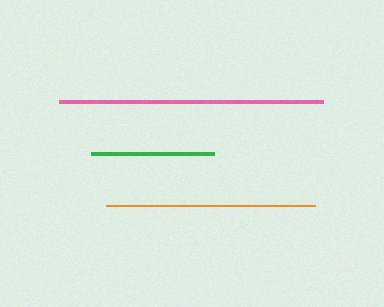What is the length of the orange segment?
The orange segment is approximately 208 pixels long.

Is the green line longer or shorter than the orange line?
The orange line is longer than the green line.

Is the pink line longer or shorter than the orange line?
The pink line is longer than the orange line.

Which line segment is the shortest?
The green line is the shortest at approximately 123 pixels.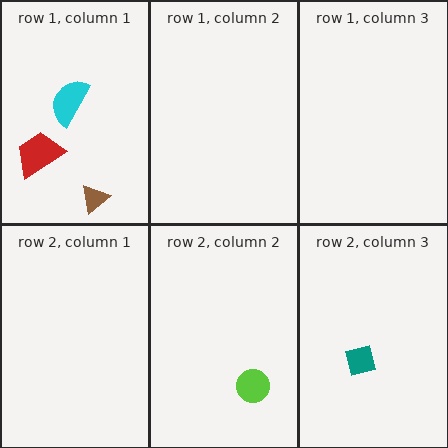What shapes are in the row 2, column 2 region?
The lime circle.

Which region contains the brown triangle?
The row 1, column 1 region.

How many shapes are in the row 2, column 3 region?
1.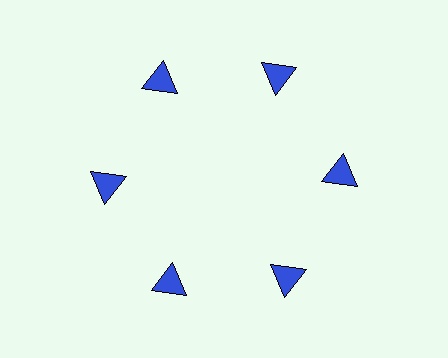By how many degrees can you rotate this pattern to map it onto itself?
The pattern maps onto itself every 60 degrees of rotation.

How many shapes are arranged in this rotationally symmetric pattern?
There are 6 shapes, arranged in 6 groups of 1.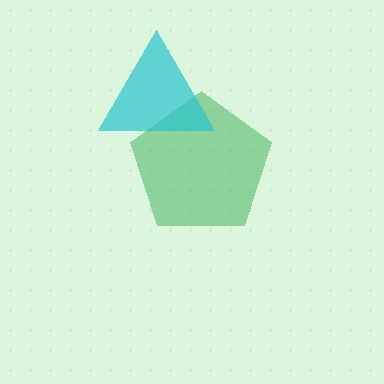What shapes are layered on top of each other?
The layered shapes are: a green pentagon, a cyan triangle.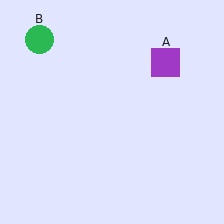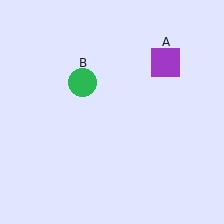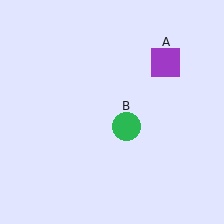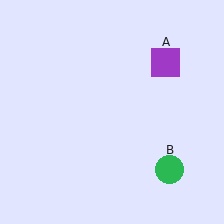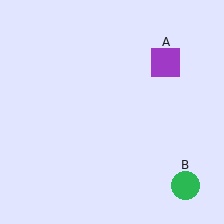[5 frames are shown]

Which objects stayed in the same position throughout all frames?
Purple square (object A) remained stationary.